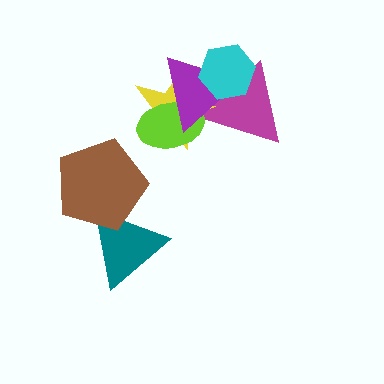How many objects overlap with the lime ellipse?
2 objects overlap with the lime ellipse.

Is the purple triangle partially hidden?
Yes, it is partially covered by another shape.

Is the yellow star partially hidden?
Yes, it is partially covered by another shape.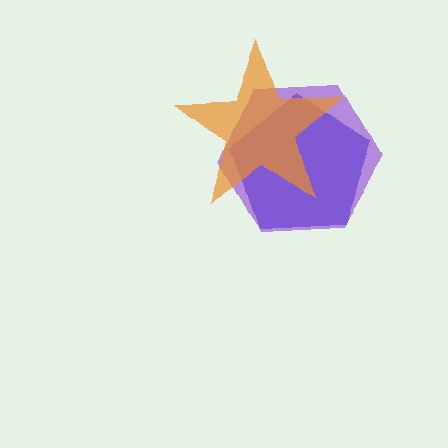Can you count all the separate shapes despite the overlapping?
Yes, there are 3 separate shapes.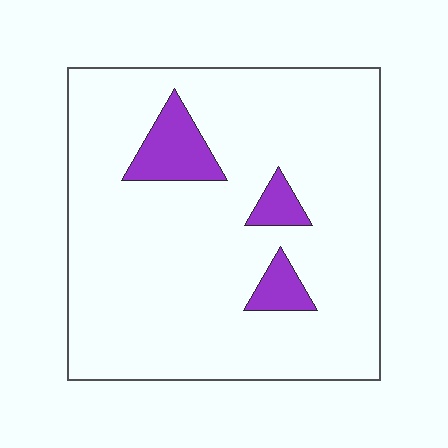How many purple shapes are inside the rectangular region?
3.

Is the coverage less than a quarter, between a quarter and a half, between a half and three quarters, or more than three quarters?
Less than a quarter.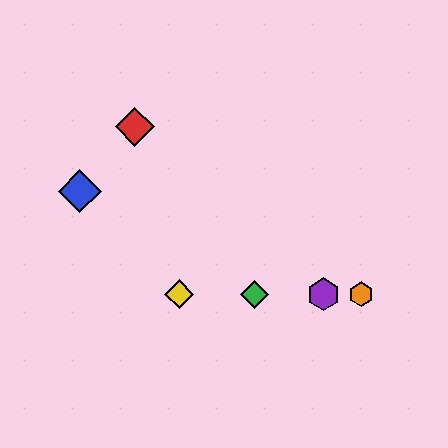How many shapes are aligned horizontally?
4 shapes (the green diamond, the yellow diamond, the purple hexagon, the orange hexagon) are aligned horizontally.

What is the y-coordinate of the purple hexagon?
The purple hexagon is at y≈294.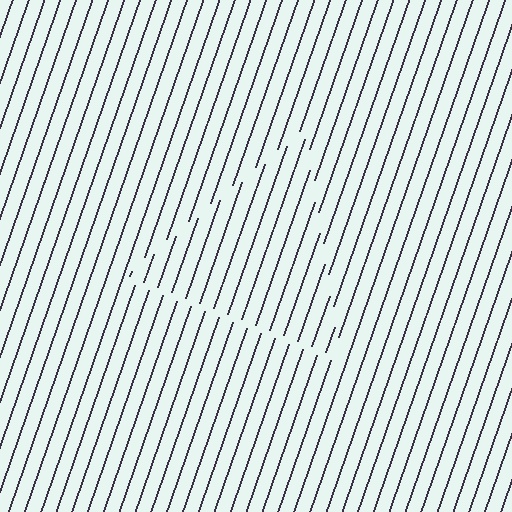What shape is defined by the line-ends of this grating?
An illusory triangle. The interior of the shape contains the same grating, shifted by half a period — the contour is defined by the phase discontinuity where line-ends from the inner and outer gratings abut.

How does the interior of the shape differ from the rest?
The interior of the shape contains the same grating, shifted by half a period — the contour is defined by the phase discontinuity where line-ends from the inner and outer gratings abut.